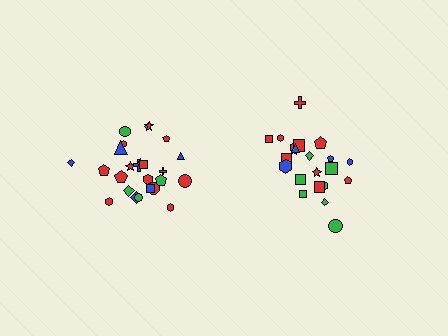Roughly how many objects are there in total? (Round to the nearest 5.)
Roughly 45 objects in total.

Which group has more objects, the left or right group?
The left group.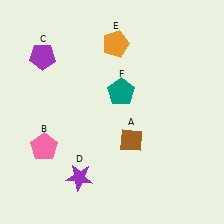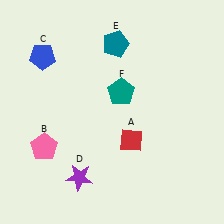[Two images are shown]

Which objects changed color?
A changed from brown to red. C changed from purple to blue. E changed from orange to teal.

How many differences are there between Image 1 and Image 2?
There are 3 differences between the two images.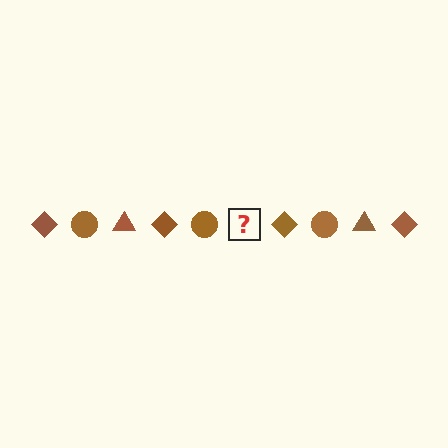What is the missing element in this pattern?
The missing element is a brown triangle.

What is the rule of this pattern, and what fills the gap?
The rule is that the pattern cycles through diamond, circle, triangle shapes in brown. The gap should be filled with a brown triangle.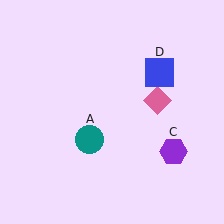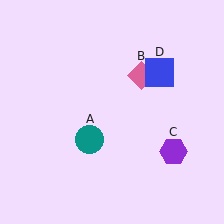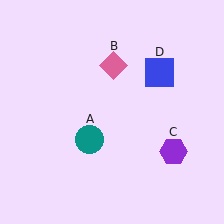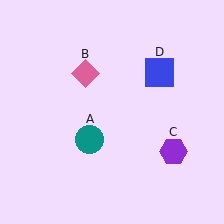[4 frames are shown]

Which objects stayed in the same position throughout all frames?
Teal circle (object A) and purple hexagon (object C) and blue square (object D) remained stationary.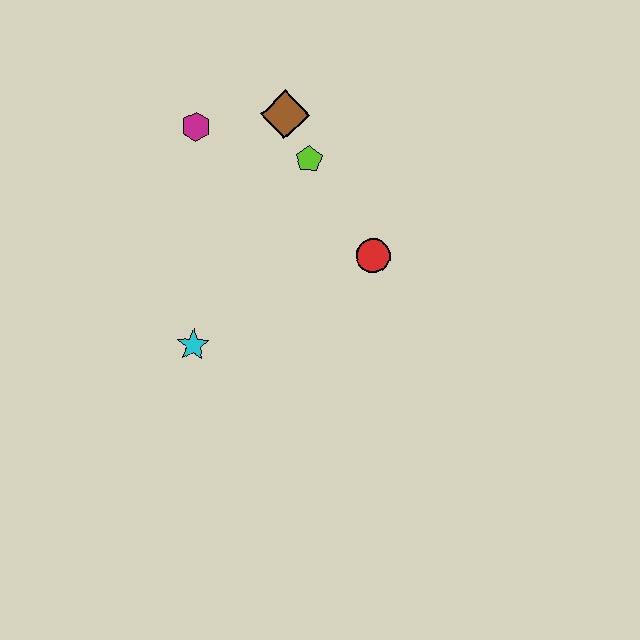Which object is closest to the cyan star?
The red circle is closest to the cyan star.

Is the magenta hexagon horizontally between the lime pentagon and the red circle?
No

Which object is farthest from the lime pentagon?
The cyan star is farthest from the lime pentagon.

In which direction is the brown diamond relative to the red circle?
The brown diamond is above the red circle.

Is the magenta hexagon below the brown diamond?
Yes